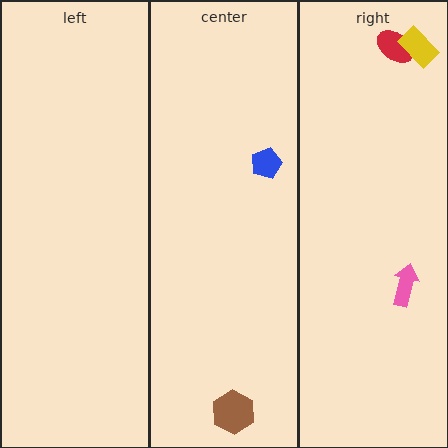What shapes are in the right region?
The red ellipse, the pink arrow, the yellow rectangle.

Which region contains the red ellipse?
The right region.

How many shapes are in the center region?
2.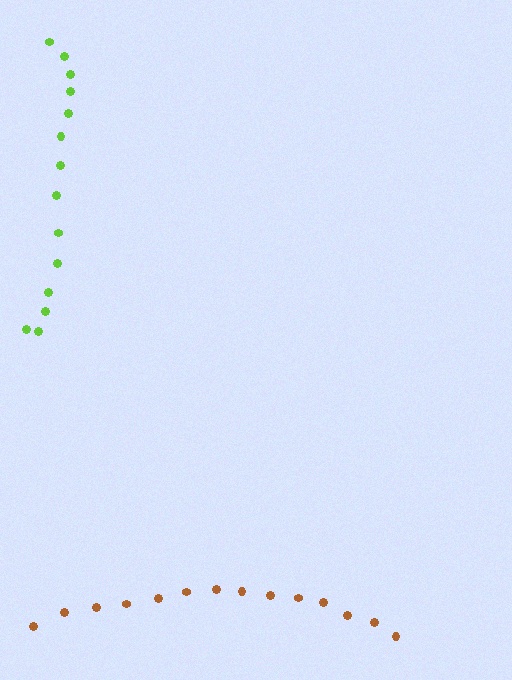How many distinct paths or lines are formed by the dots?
There are 2 distinct paths.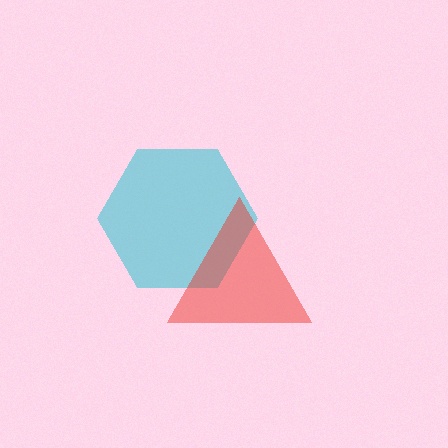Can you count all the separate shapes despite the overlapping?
Yes, there are 2 separate shapes.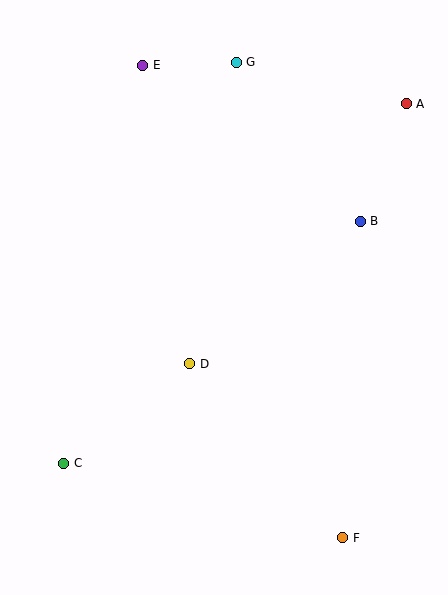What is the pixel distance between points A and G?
The distance between A and G is 175 pixels.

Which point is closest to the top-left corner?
Point E is closest to the top-left corner.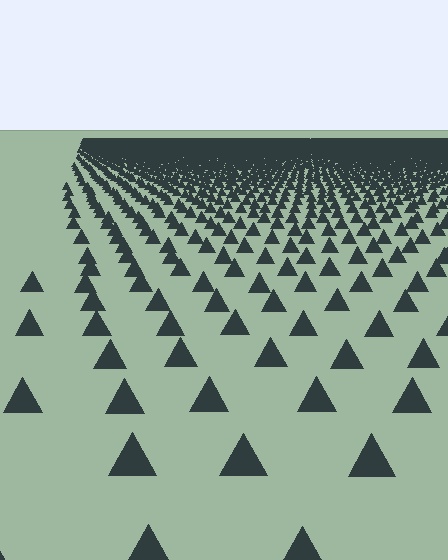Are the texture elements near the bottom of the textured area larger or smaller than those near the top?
Larger. Near the bottom, elements are closer to the viewer and appear at a bigger on-screen size.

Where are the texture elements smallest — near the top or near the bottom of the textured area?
Near the top.